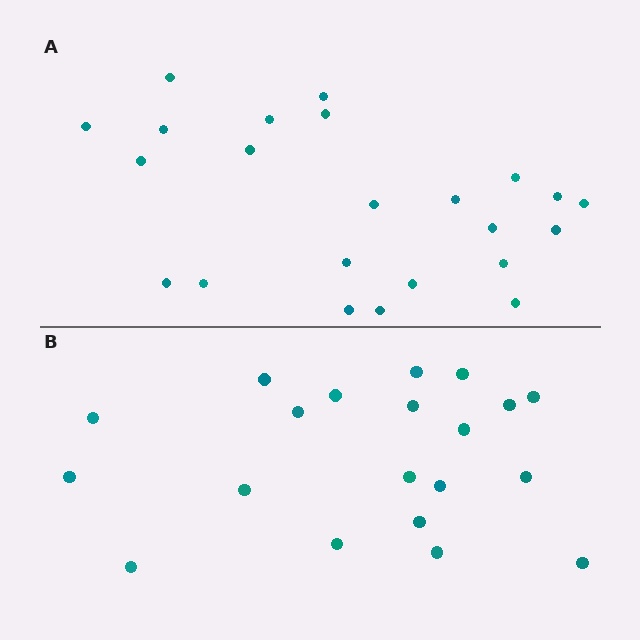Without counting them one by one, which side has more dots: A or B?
Region A (the top region) has more dots.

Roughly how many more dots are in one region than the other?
Region A has just a few more — roughly 2 or 3 more dots than region B.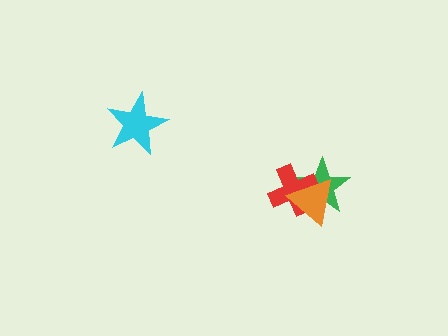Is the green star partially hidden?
Yes, it is partially covered by another shape.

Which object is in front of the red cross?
The orange triangle is in front of the red cross.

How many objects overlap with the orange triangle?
2 objects overlap with the orange triangle.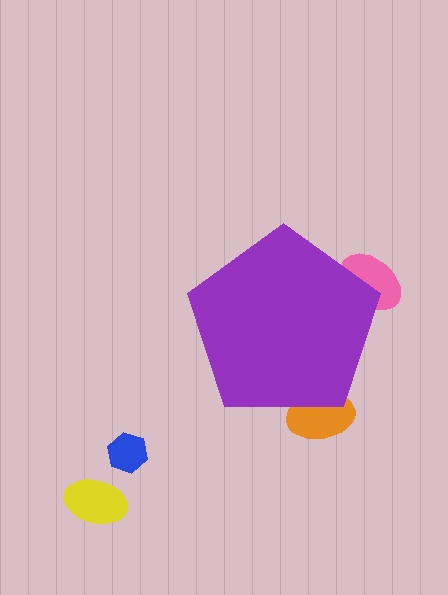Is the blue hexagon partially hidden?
No, the blue hexagon is fully visible.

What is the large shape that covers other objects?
A purple pentagon.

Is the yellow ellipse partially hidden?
No, the yellow ellipse is fully visible.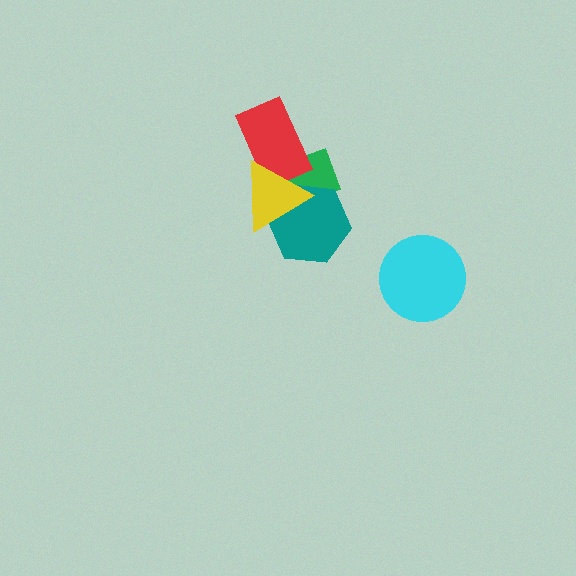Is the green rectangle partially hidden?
Yes, it is partially covered by another shape.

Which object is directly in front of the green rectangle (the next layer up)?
The red rectangle is directly in front of the green rectangle.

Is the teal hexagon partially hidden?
Yes, it is partially covered by another shape.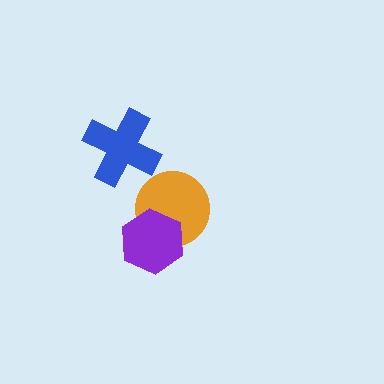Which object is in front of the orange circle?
The purple hexagon is in front of the orange circle.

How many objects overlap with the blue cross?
0 objects overlap with the blue cross.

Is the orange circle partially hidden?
Yes, it is partially covered by another shape.